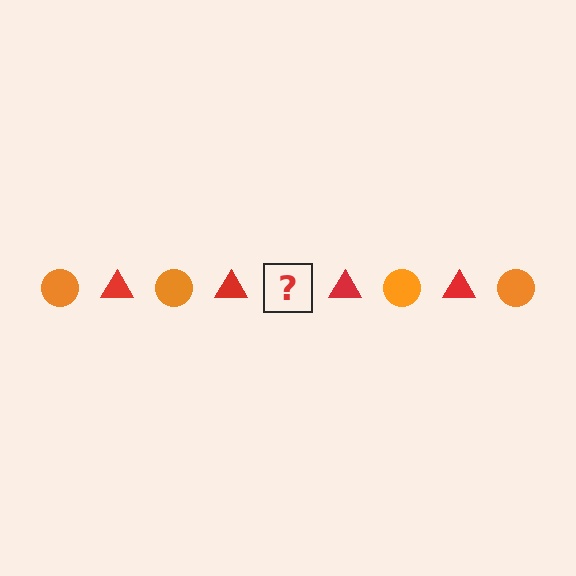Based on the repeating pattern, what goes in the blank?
The blank should be an orange circle.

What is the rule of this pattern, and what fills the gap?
The rule is that the pattern alternates between orange circle and red triangle. The gap should be filled with an orange circle.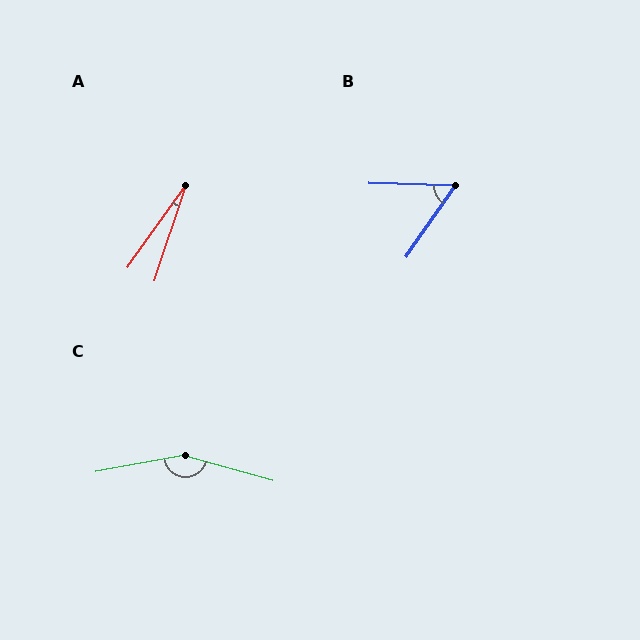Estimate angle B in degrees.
Approximately 57 degrees.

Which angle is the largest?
C, at approximately 154 degrees.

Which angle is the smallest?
A, at approximately 17 degrees.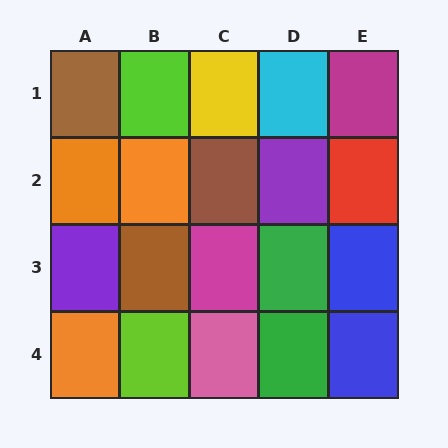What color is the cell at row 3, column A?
Purple.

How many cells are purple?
2 cells are purple.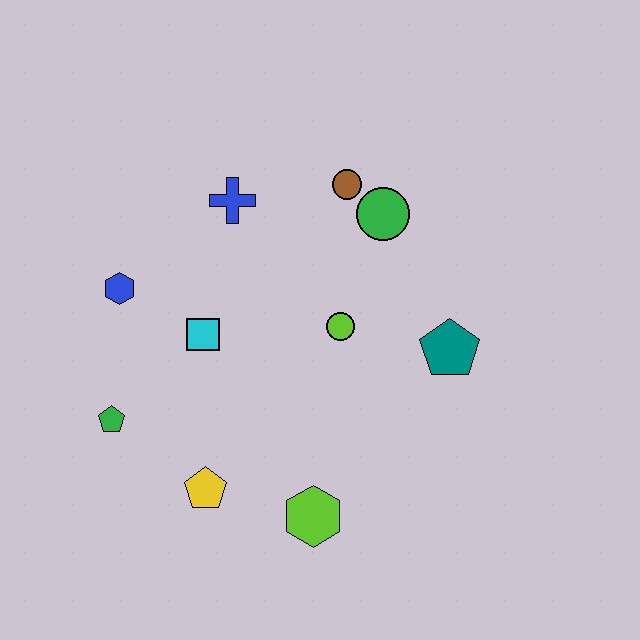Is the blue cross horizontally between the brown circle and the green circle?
No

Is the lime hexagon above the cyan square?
No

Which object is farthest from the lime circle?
The green pentagon is farthest from the lime circle.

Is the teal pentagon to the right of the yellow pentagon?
Yes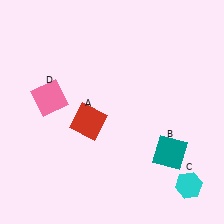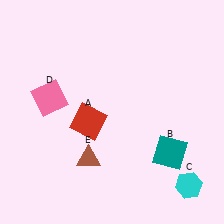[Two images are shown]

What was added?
A brown triangle (E) was added in Image 2.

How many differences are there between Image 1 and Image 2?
There is 1 difference between the two images.